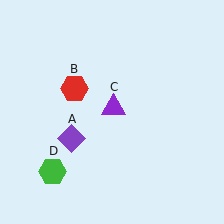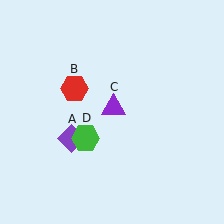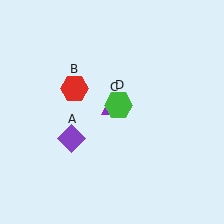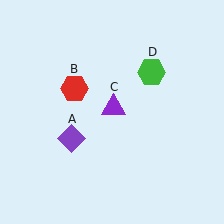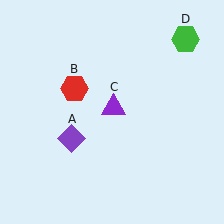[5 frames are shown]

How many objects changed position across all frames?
1 object changed position: green hexagon (object D).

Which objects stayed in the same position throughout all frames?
Purple diamond (object A) and red hexagon (object B) and purple triangle (object C) remained stationary.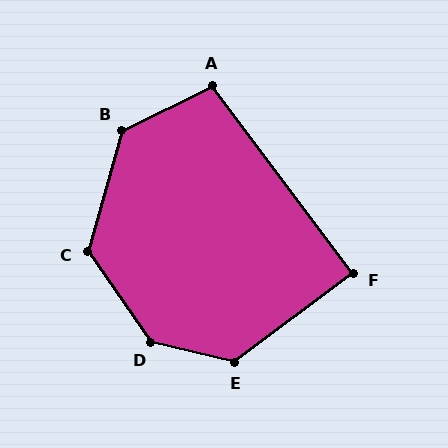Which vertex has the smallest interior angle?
F, at approximately 90 degrees.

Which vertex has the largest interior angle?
D, at approximately 139 degrees.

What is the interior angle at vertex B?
Approximately 132 degrees (obtuse).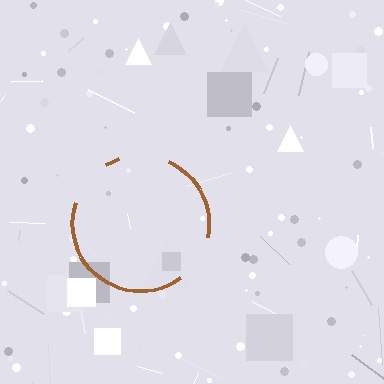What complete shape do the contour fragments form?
The contour fragments form a circle.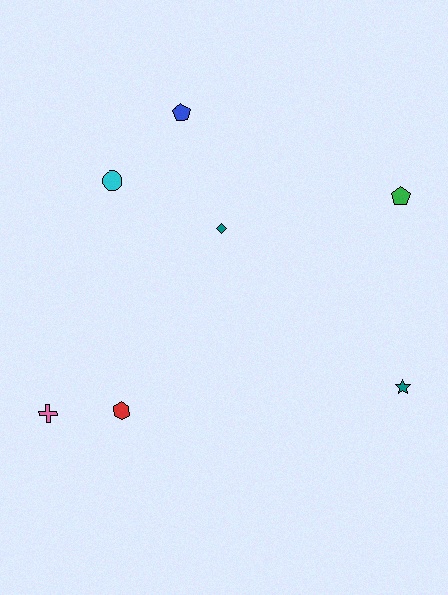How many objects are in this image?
There are 7 objects.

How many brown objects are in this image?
There are no brown objects.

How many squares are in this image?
There are no squares.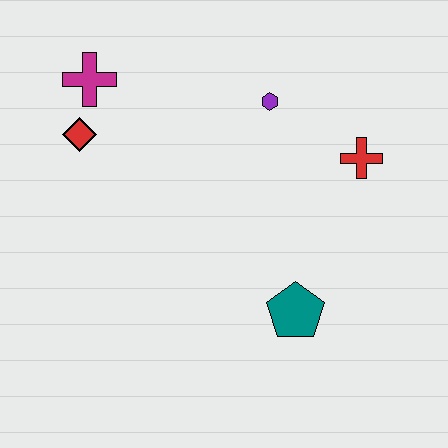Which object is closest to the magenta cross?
The red diamond is closest to the magenta cross.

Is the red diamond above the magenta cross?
No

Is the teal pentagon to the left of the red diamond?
No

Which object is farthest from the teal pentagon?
The magenta cross is farthest from the teal pentagon.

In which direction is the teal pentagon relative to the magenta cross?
The teal pentagon is below the magenta cross.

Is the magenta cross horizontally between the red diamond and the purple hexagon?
Yes